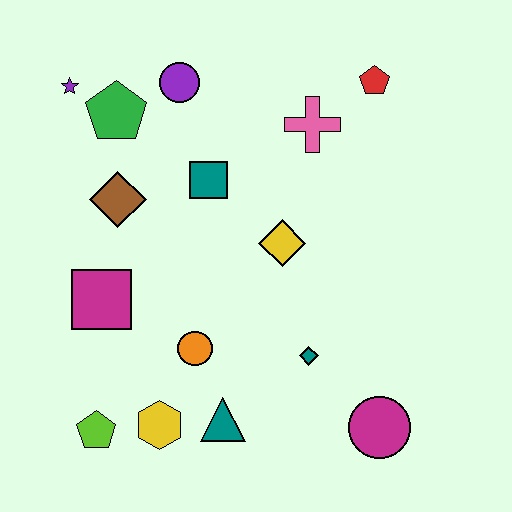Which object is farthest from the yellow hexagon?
The red pentagon is farthest from the yellow hexagon.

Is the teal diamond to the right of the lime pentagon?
Yes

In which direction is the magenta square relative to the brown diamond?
The magenta square is below the brown diamond.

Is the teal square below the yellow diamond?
No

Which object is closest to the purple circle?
The green pentagon is closest to the purple circle.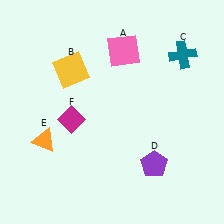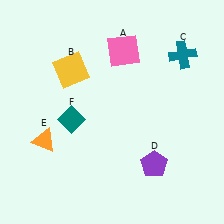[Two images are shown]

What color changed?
The diamond (F) changed from magenta in Image 1 to teal in Image 2.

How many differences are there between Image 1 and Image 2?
There is 1 difference between the two images.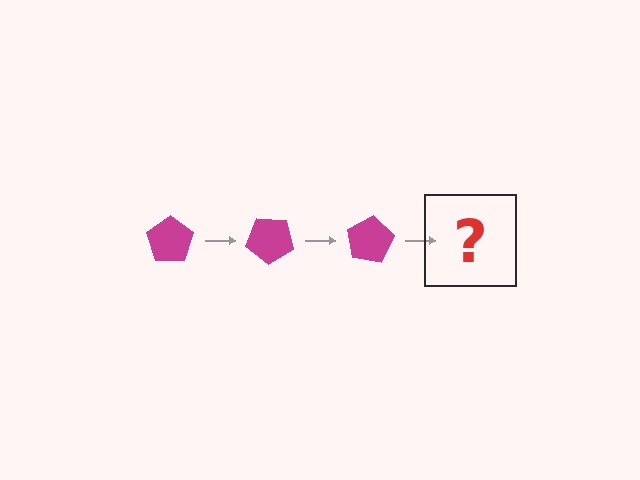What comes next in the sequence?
The next element should be a magenta pentagon rotated 120 degrees.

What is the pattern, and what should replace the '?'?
The pattern is that the pentagon rotates 40 degrees each step. The '?' should be a magenta pentagon rotated 120 degrees.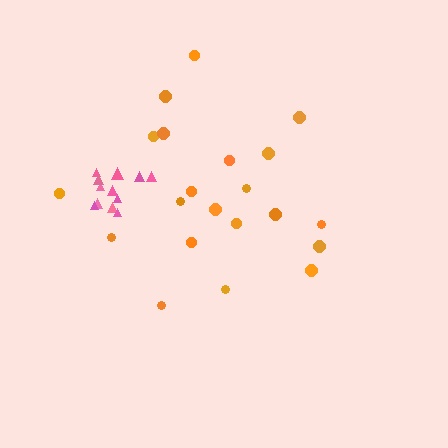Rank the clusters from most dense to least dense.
pink, orange.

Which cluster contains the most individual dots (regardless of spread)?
Orange (21).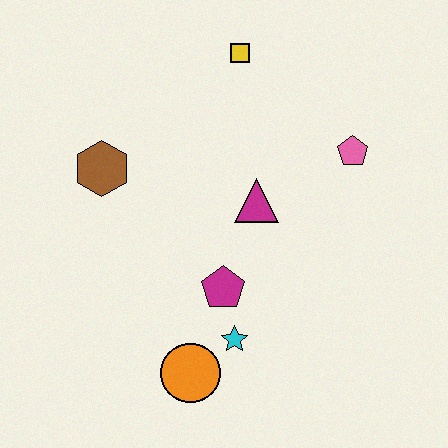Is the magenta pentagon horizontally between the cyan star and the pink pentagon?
No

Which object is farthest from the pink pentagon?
The orange circle is farthest from the pink pentagon.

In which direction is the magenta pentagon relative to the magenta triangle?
The magenta pentagon is below the magenta triangle.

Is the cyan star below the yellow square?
Yes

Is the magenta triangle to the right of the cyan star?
Yes